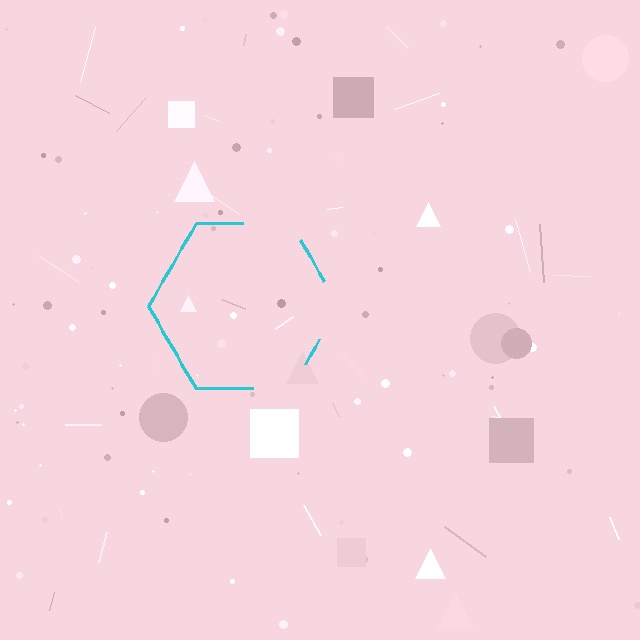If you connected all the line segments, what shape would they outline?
They would outline a hexagon.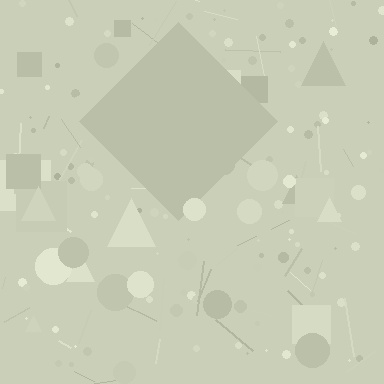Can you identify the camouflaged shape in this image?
The camouflaged shape is a diamond.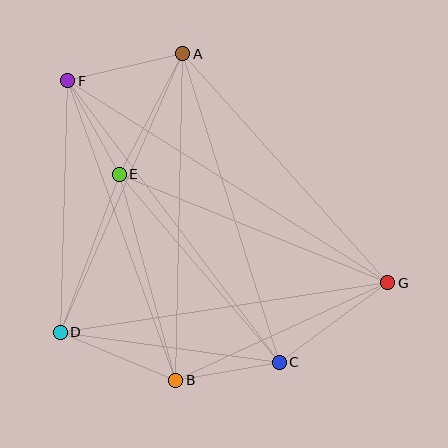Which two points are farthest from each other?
Points F and G are farthest from each other.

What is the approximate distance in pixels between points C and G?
The distance between C and G is approximately 134 pixels.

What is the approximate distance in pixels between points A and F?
The distance between A and F is approximately 119 pixels.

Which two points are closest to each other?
Points B and C are closest to each other.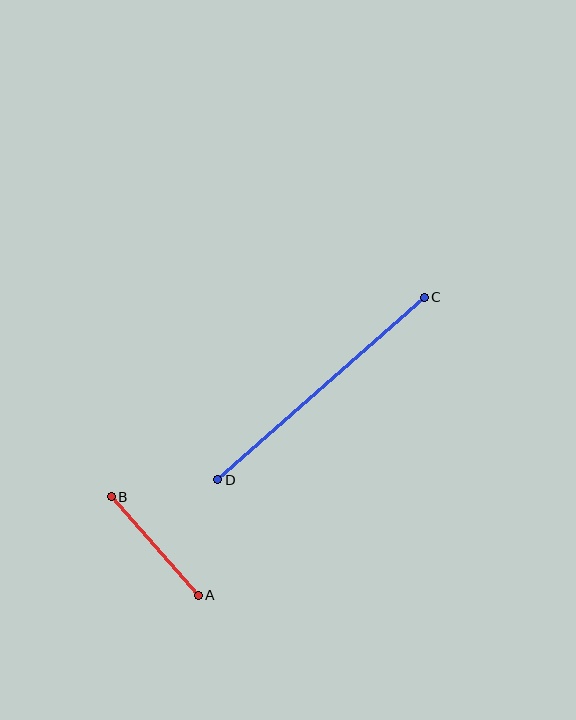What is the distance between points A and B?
The distance is approximately 132 pixels.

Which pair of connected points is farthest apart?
Points C and D are farthest apart.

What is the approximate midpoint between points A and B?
The midpoint is at approximately (155, 546) pixels.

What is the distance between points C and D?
The distance is approximately 276 pixels.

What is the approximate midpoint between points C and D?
The midpoint is at approximately (321, 388) pixels.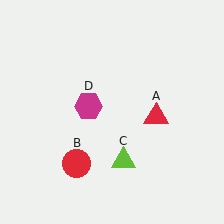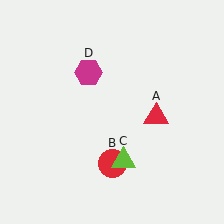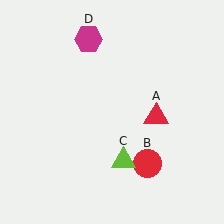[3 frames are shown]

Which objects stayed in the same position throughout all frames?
Red triangle (object A) and lime triangle (object C) remained stationary.